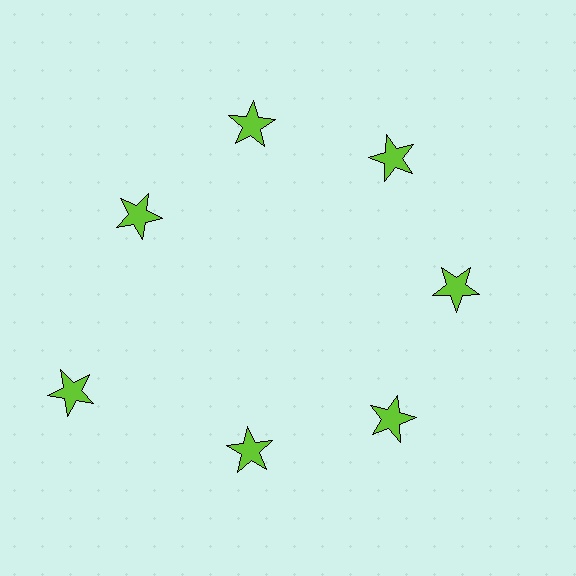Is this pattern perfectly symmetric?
No. The 7 lime stars are arranged in a ring, but one element near the 8 o'clock position is pushed outward from the center, breaking the 7-fold rotational symmetry.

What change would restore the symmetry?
The symmetry would be restored by moving it inward, back onto the ring so that all 7 stars sit at equal angles and equal distance from the center.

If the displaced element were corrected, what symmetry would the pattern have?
It would have 7-fold rotational symmetry — the pattern would map onto itself every 51 degrees.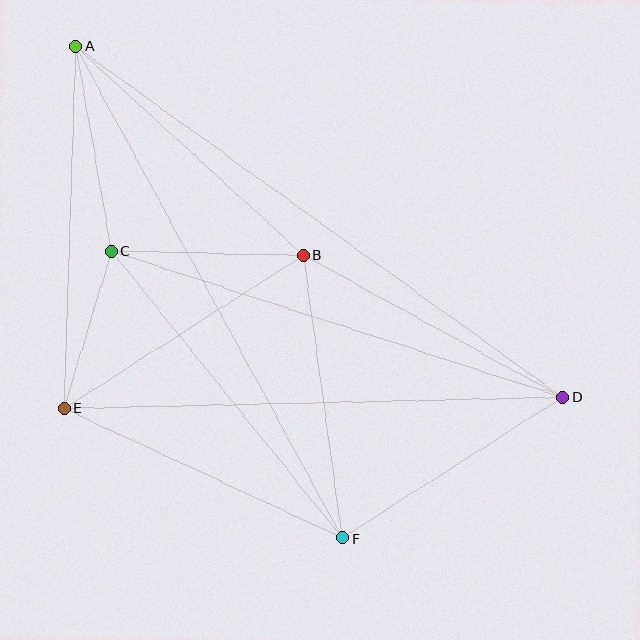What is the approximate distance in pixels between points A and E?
The distance between A and E is approximately 362 pixels.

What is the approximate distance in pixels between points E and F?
The distance between E and F is approximately 307 pixels.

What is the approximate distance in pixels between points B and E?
The distance between B and E is approximately 284 pixels.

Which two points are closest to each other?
Points C and E are closest to each other.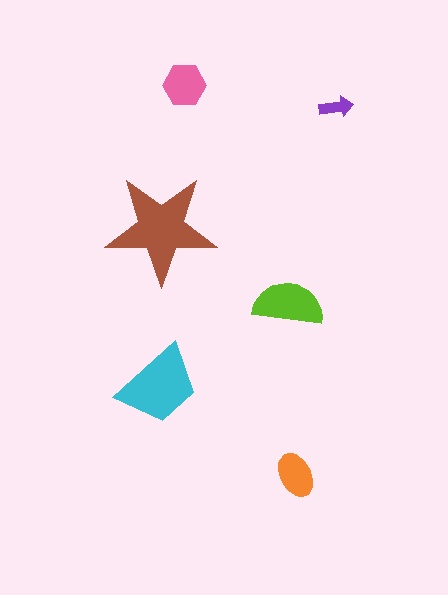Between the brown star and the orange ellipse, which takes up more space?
The brown star.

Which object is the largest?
The brown star.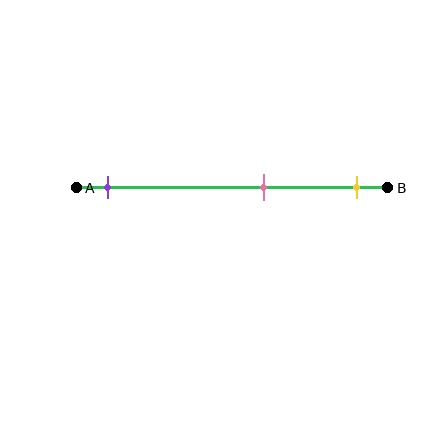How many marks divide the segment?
There are 3 marks dividing the segment.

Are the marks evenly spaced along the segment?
No, the marks are not evenly spaced.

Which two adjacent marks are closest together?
The pink and yellow marks are the closest adjacent pair.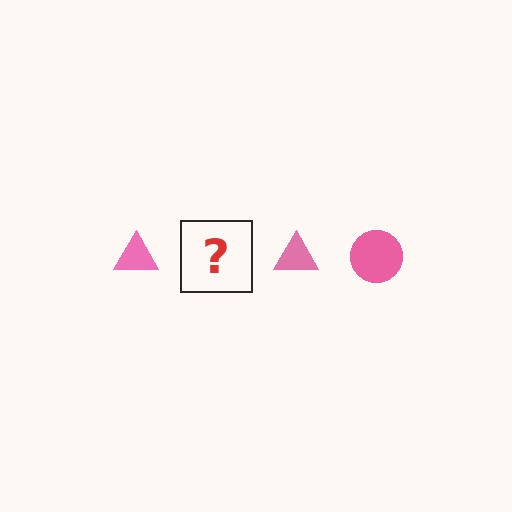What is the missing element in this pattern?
The missing element is a pink circle.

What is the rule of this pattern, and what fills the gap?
The rule is that the pattern cycles through triangle, circle shapes in pink. The gap should be filled with a pink circle.